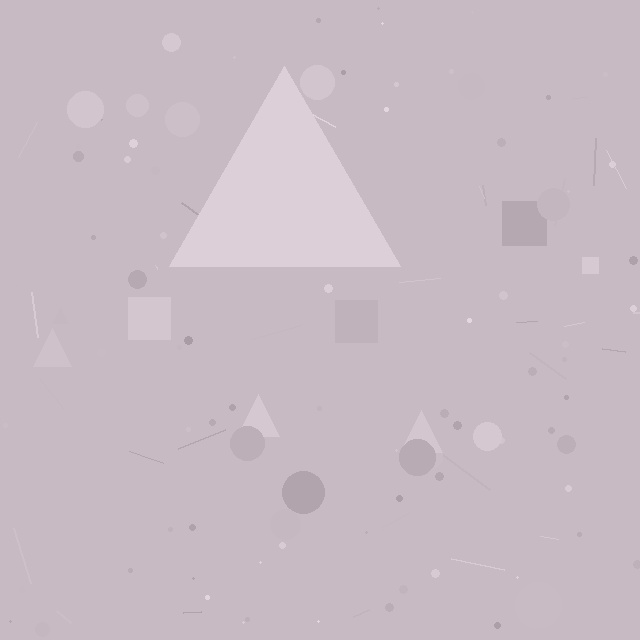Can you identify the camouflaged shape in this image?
The camouflaged shape is a triangle.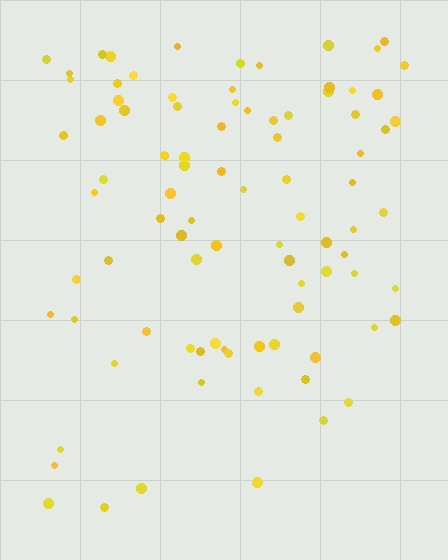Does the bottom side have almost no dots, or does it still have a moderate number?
Still a moderate number, just noticeably fewer than the top.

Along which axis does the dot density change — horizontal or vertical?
Vertical.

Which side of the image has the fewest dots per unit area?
The bottom.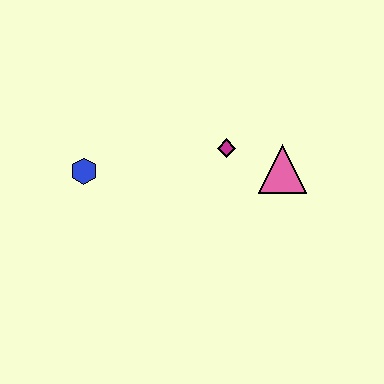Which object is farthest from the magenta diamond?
The blue hexagon is farthest from the magenta diamond.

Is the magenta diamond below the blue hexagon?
No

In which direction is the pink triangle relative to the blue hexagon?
The pink triangle is to the right of the blue hexagon.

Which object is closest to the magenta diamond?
The pink triangle is closest to the magenta diamond.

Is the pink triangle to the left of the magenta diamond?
No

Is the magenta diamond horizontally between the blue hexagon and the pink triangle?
Yes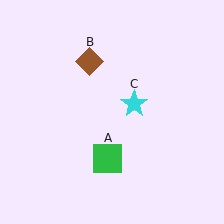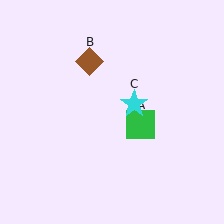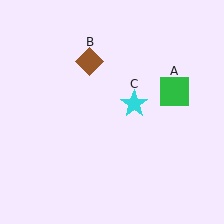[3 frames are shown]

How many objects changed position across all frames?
1 object changed position: green square (object A).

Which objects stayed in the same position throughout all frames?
Brown diamond (object B) and cyan star (object C) remained stationary.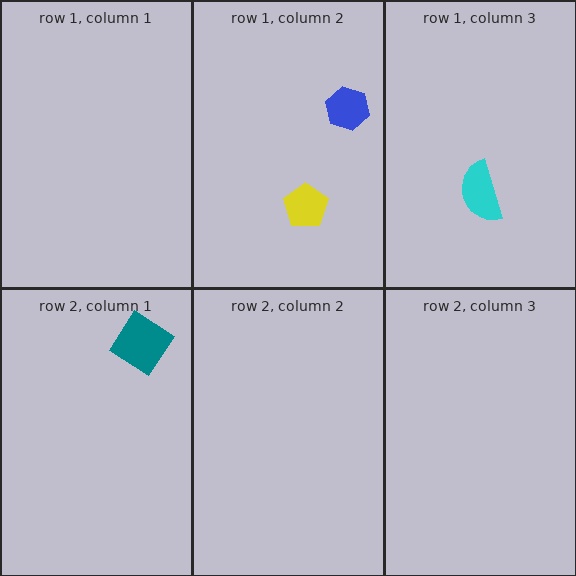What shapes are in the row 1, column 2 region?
The yellow pentagon, the blue hexagon.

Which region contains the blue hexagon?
The row 1, column 2 region.